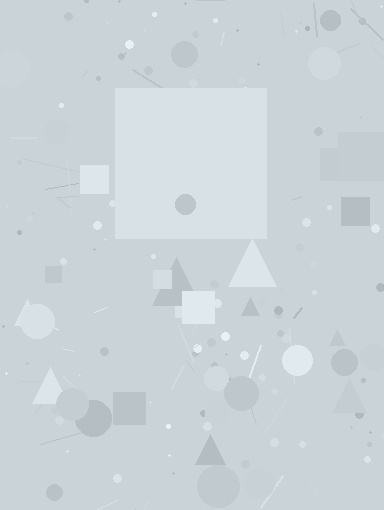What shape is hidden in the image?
A square is hidden in the image.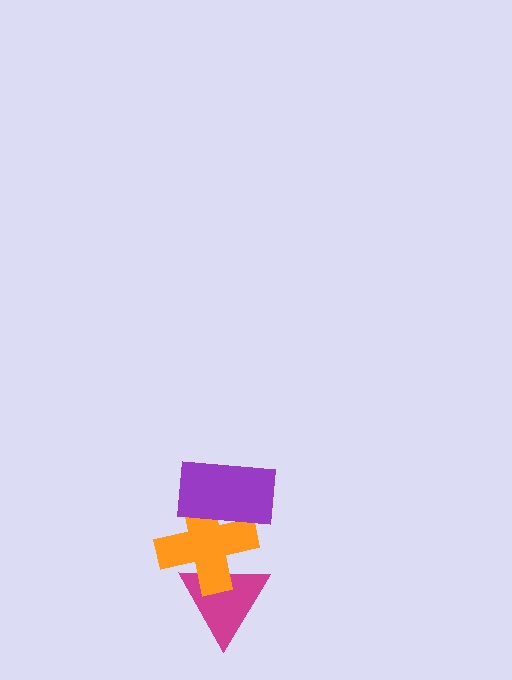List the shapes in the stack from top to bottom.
From top to bottom: the purple rectangle, the orange cross, the magenta triangle.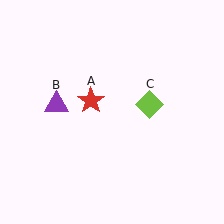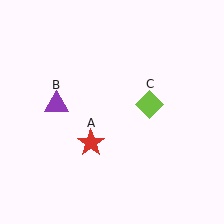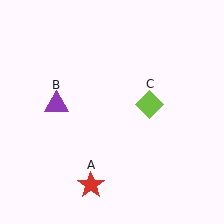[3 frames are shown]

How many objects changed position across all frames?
1 object changed position: red star (object A).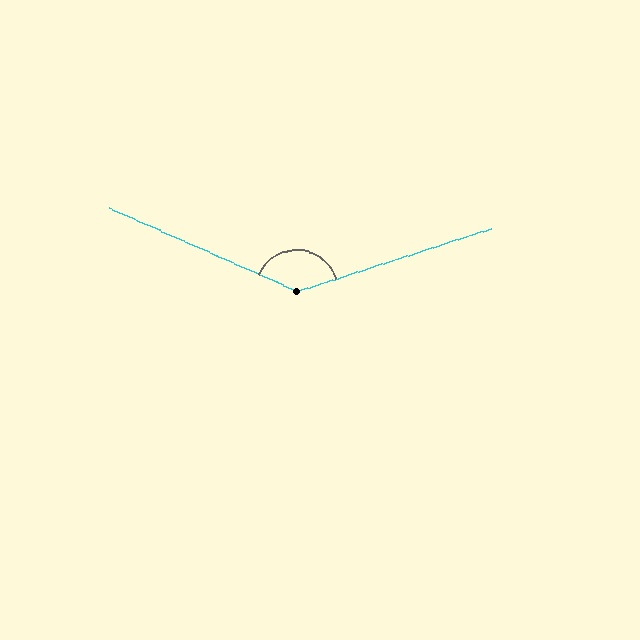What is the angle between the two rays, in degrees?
Approximately 138 degrees.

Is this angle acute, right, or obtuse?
It is obtuse.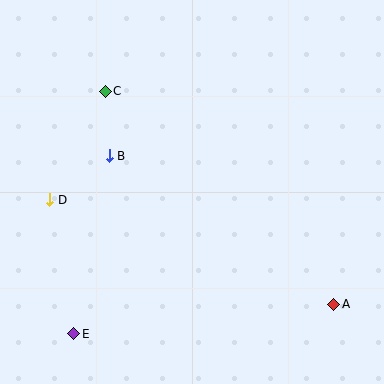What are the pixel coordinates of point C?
Point C is at (105, 91).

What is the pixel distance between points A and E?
The distance between A and E is 262 pixels.